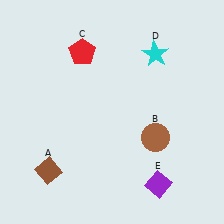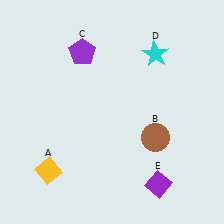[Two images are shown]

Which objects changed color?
A changed from brown to yellow. C changed from red to purple.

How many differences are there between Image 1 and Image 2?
There are 2 differences between the two images.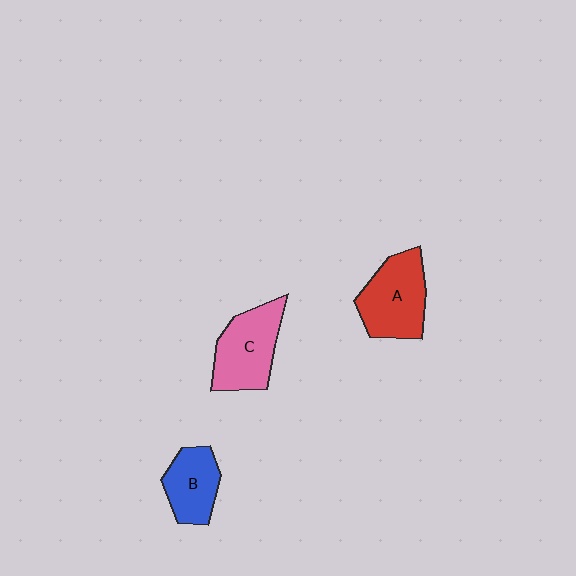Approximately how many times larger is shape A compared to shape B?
Approximately 1.4 times.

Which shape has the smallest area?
Shape B (blue).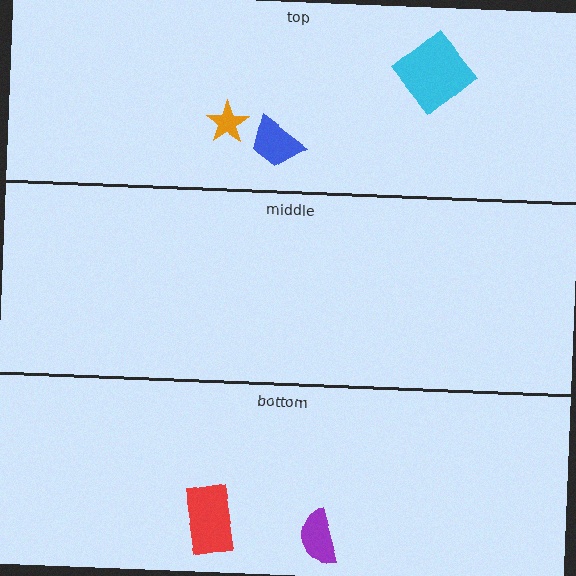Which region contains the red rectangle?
The bottom region.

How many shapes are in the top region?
3.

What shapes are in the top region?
The orange star, the cyan diamond, the blue trapezoid.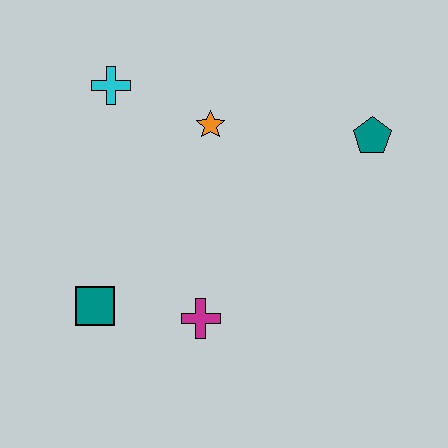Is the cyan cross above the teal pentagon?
Yes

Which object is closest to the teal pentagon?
The orange star is closest to the teal pentagon.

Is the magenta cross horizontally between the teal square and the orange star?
Yes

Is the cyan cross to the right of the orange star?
No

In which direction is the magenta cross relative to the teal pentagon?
The magenta cross is below the teal pentagon.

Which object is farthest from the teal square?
The teal pentagon is farthest from the teal square.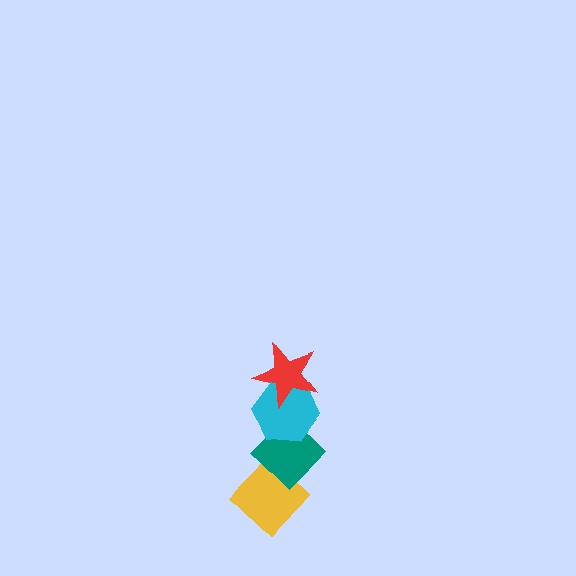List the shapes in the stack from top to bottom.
From top to bottom: the red star, the cyan hexagon, the teal diamond, the yellow diamond.